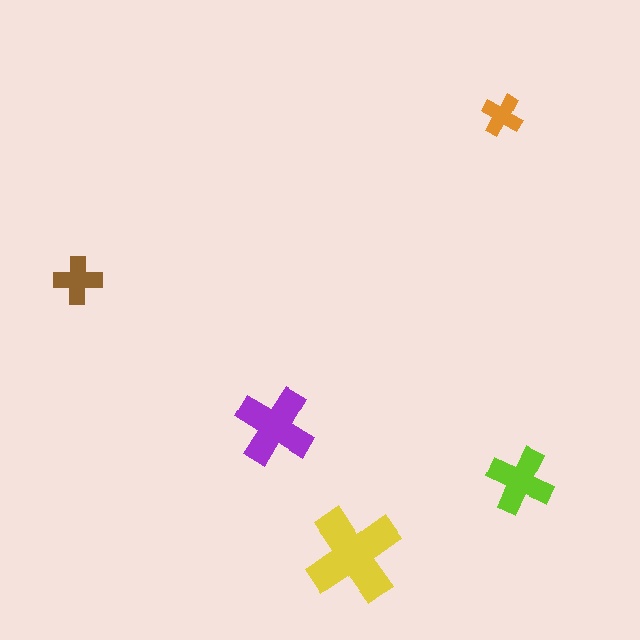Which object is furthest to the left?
The brown cross is leftmost.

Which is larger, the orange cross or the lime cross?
The lime one.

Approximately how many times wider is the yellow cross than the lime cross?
About 1.5 times wider.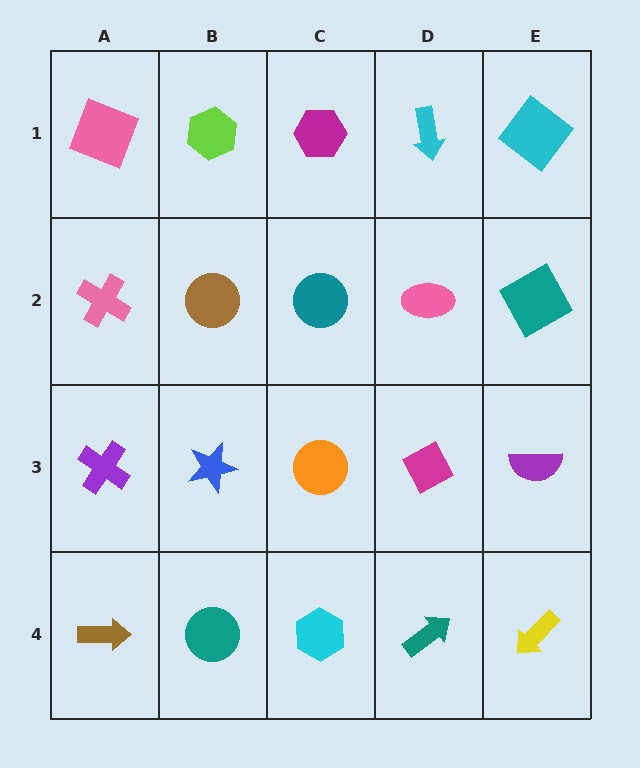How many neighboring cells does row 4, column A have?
2.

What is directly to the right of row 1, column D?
A cyan diamond.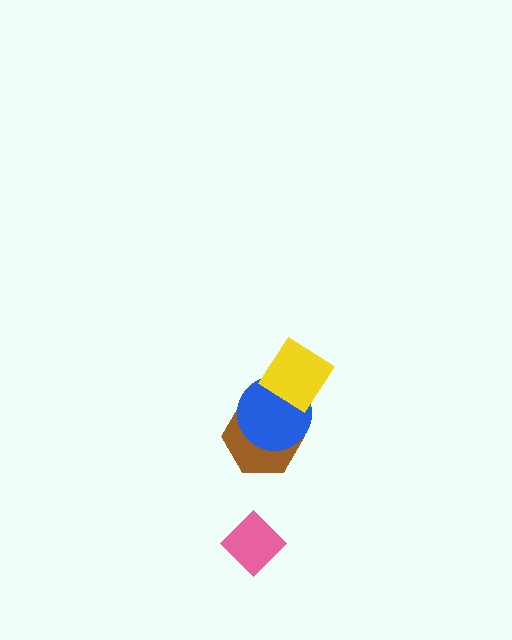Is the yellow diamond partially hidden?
No, no other shape covers it.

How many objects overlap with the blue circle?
2 objects overlap with the blue circle.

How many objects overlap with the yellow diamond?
2 objects overlap with the yellow diamond.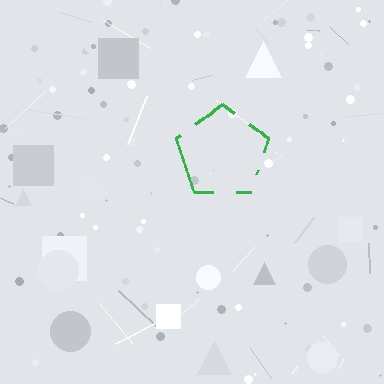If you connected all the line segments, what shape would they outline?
They would outline a pentagon.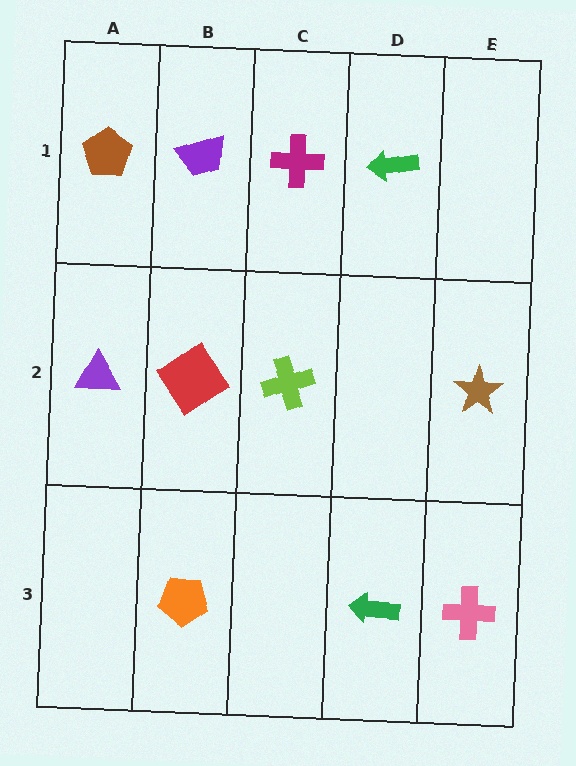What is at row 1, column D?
A green arrow.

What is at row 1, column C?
A magenta cross.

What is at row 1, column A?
A brown pentagon.